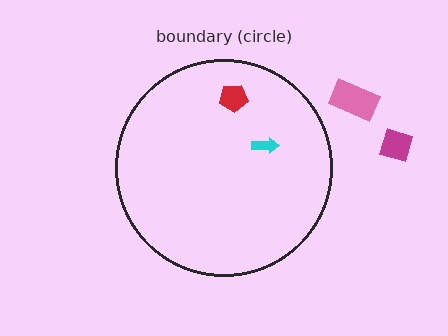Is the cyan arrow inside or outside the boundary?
Inside.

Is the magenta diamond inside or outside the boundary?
Outside.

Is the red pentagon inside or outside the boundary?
Inside.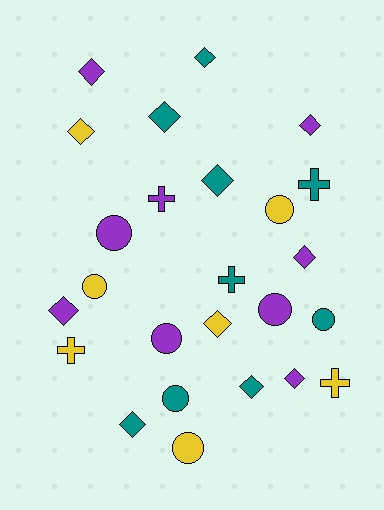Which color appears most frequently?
Teal, with 9 objects.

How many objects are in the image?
There are 25 objects.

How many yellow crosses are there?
There are 2 yellow crosses.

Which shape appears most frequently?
Diamond, with 12 objects.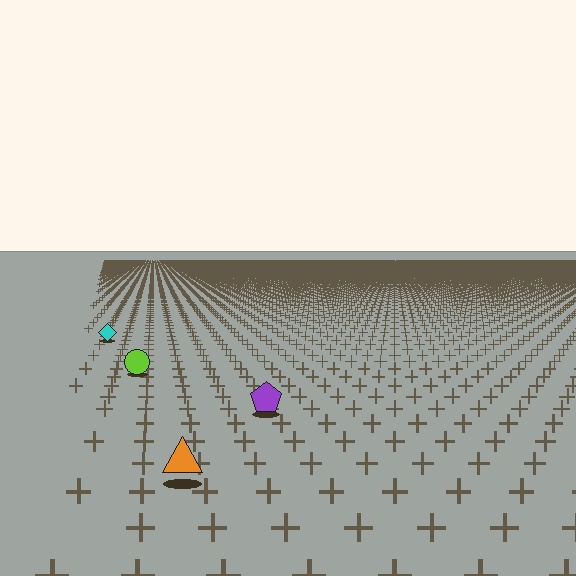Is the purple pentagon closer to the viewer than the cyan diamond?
Yes. The purple pentagon is closer — you can tell from the texture gradient: the ground texture is coarser near it.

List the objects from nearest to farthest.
From nearest to farthest: the orange triangle, the purple pentagon, the lime circle, the cyan diamond.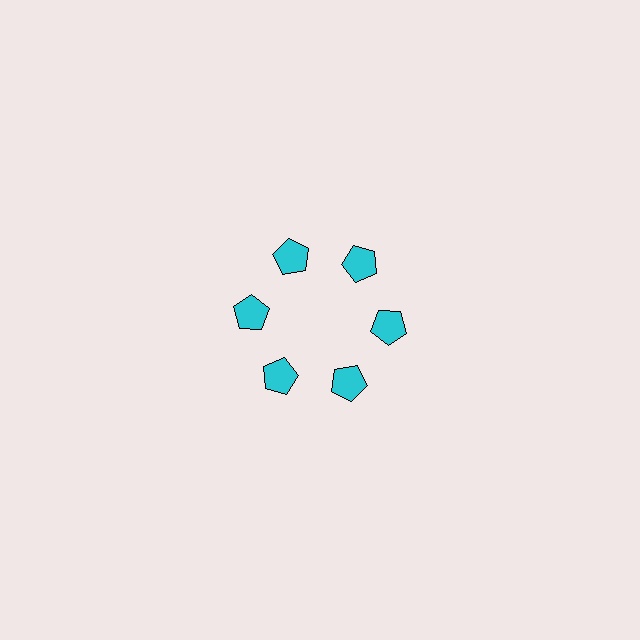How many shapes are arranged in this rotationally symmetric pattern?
There are 6 shapes, arranged in 6 groups of 1.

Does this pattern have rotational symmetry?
Yes, this pattern has 6-fold rotational symmetry. It looks the same after rotating 60 degrees around the center.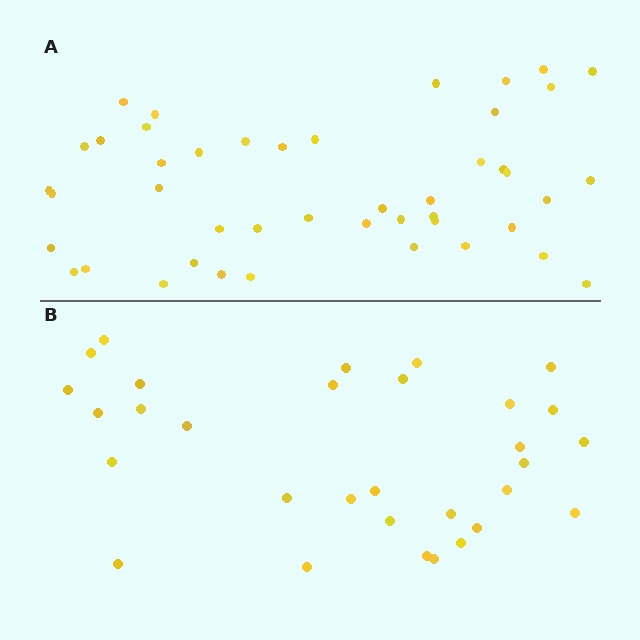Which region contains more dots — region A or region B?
Region A (the top region) has more dots.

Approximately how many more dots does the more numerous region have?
Region A has approximately 15 more dots than region B.